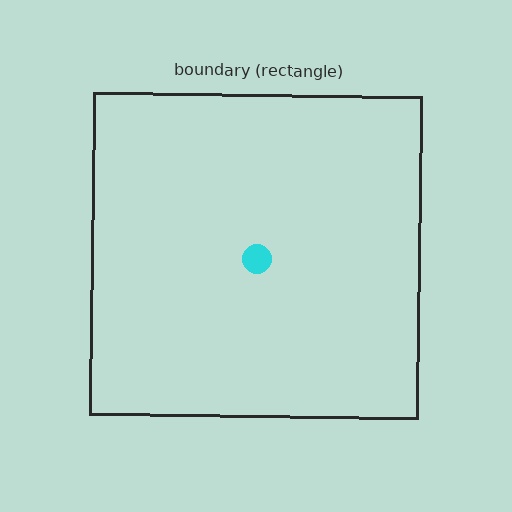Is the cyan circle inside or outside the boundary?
Inside.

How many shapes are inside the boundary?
1 inside, 0 outside.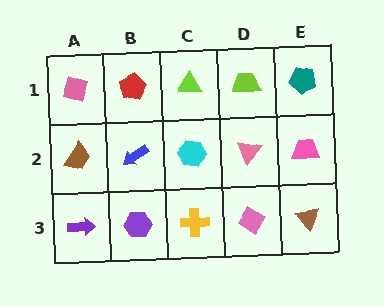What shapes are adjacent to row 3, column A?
A brown trapezoid (row 2, column A), a purple hexagon (row 3, column B).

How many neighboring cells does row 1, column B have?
3.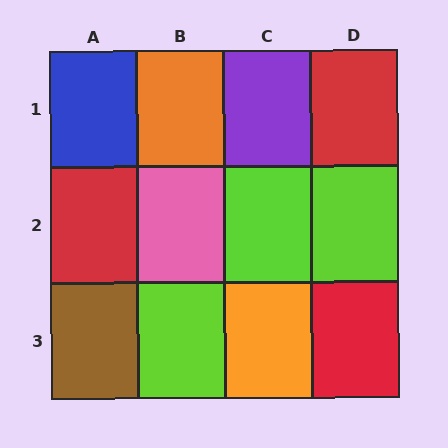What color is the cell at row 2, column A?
Red.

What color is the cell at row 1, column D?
Red.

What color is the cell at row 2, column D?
Lime.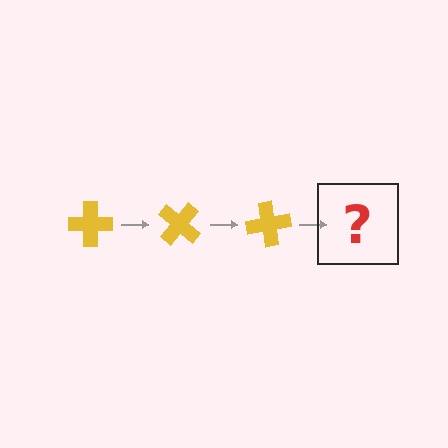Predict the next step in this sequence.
The next step is a yellow cross rotated 120 degrees.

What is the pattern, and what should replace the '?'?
The pattern is that the cross rotates 40 degrees each step. The '?' should be a yellow cross rotated 120 degrees.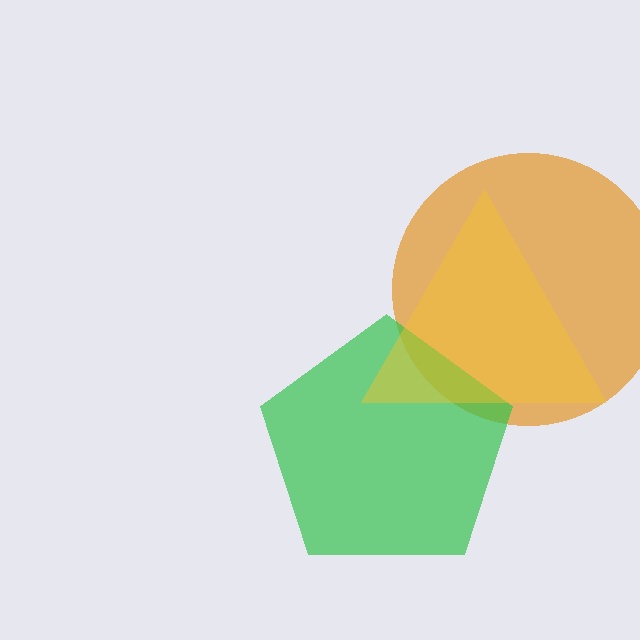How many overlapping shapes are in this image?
There are 3 overlapping shapes in the image.